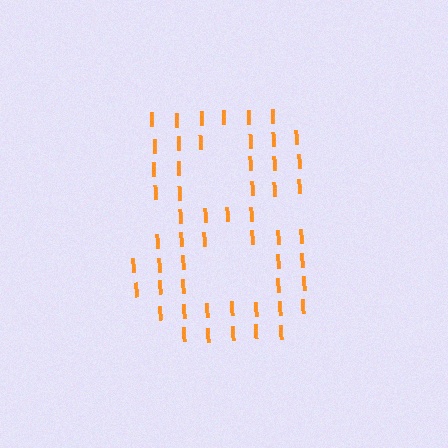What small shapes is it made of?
It is made of small letter I's.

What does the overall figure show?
The overall figure shows the digit 8.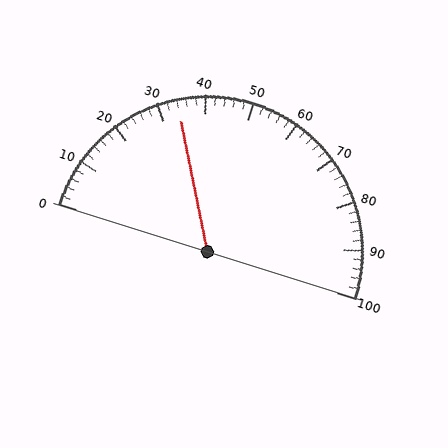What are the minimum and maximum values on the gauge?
The gauge ranges from 0 to 100.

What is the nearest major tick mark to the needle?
The nearest major tick mark is 30.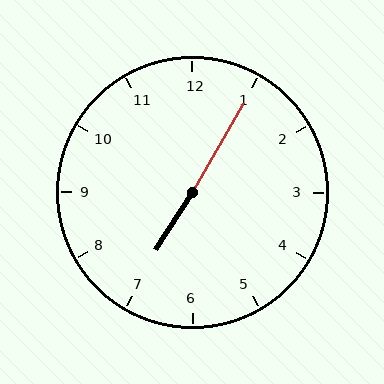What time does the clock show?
7:05.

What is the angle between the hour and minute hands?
Approximately 178 degrees.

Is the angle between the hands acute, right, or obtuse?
It is obtuse.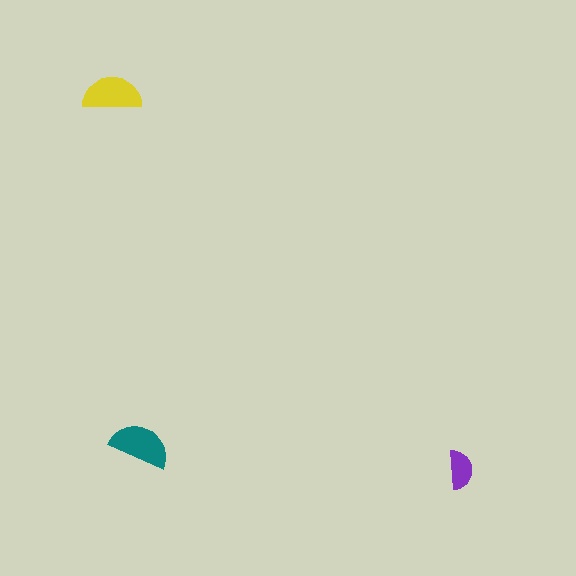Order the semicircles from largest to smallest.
the teal one, the yellow one, the purple one.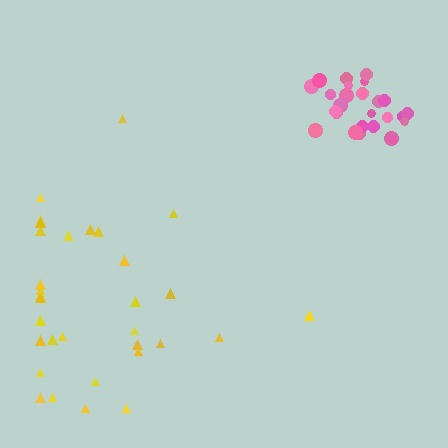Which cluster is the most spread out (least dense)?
Yellow.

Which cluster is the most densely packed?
Pink.